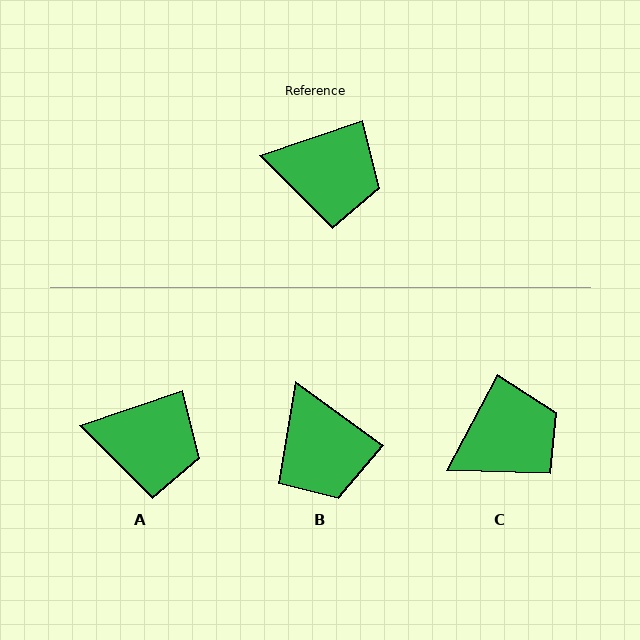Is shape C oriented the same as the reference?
No, it is off by about 43 degrees.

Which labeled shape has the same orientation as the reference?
A.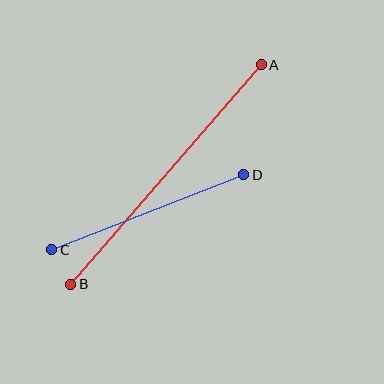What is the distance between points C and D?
The distance is approximately 206 pixels.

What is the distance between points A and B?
The distance is approximately 290 pixels.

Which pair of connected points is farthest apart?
Points A and B are farthest apart.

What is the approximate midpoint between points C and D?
The midpoint is at approximately (148, 212) pixels.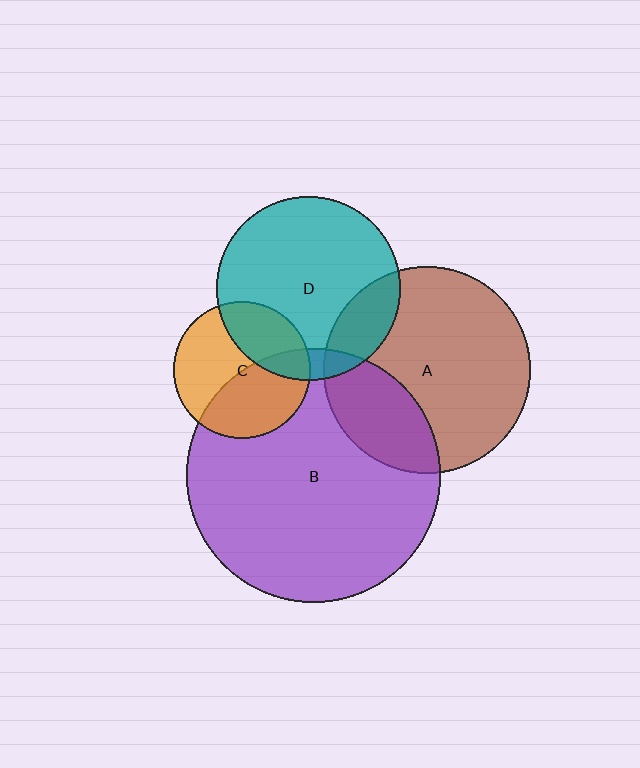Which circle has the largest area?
Circle B (purple).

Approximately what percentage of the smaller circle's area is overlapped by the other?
Approximately 30%.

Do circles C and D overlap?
Yes.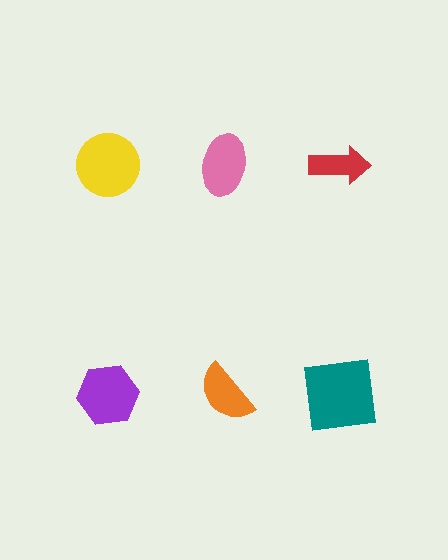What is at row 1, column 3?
A red arrow.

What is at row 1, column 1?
A yellow circle.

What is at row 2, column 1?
A purple hexagon.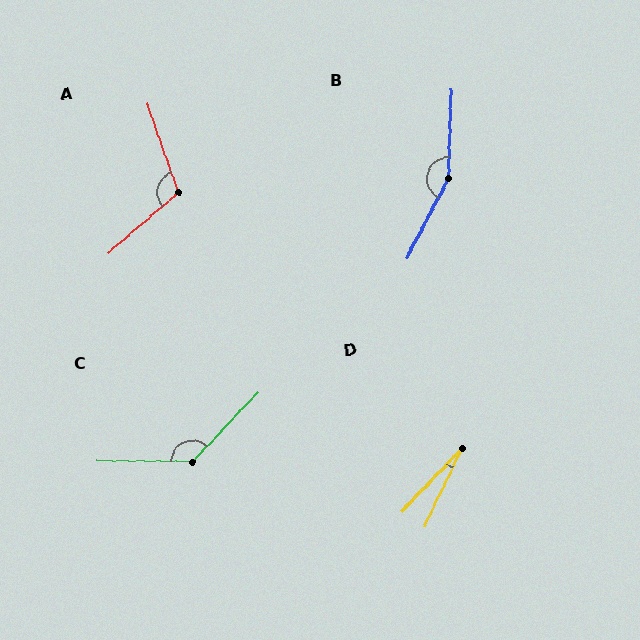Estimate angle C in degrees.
Approximately 133 degrees.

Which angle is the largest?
B, at approximately 154 degrees.